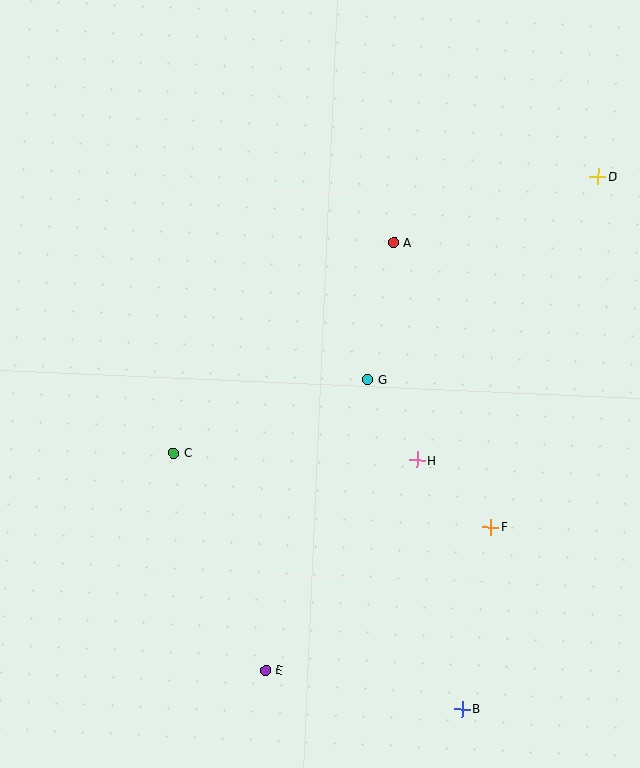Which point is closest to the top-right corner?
Point D is closest to the top-right corner.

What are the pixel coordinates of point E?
Point E is at (265, 670).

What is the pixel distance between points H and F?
The distance between H and F is 99 pixels.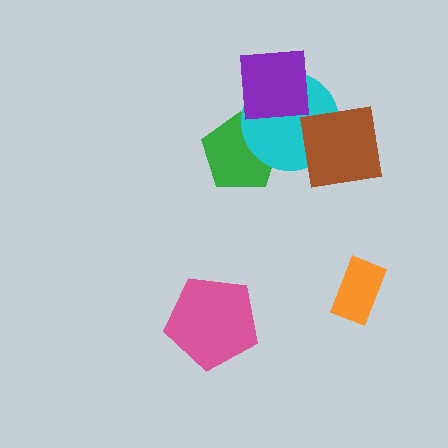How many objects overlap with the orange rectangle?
0 objects overlap with the orange rectangle.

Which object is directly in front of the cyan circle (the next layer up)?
The brown square is directly in front of the cyan circle.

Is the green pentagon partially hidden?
Yes, it is partially covered by another shape.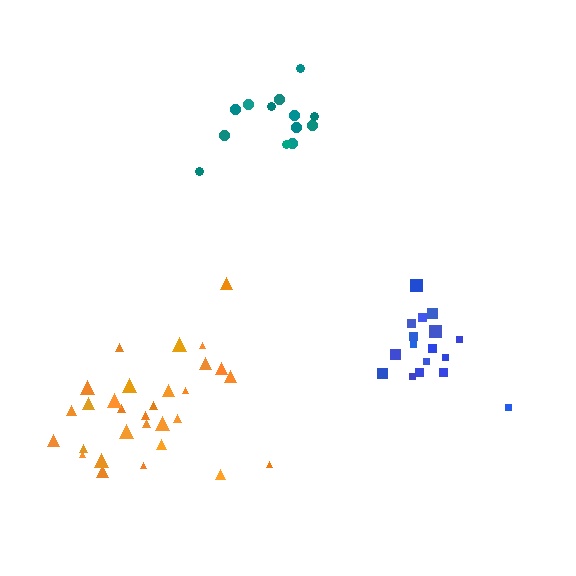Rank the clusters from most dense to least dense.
blue, orange, teal.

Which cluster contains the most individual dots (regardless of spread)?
Orange (30).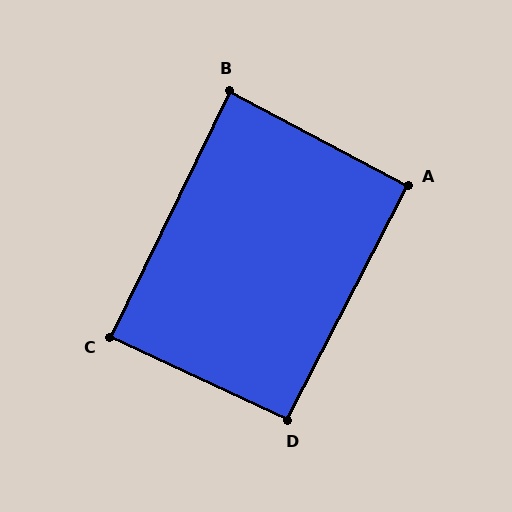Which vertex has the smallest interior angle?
B, at approximately 88 degrees.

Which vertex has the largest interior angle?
D, at approximately 92 degrees.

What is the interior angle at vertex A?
Approximately 91 degrees (approximately right).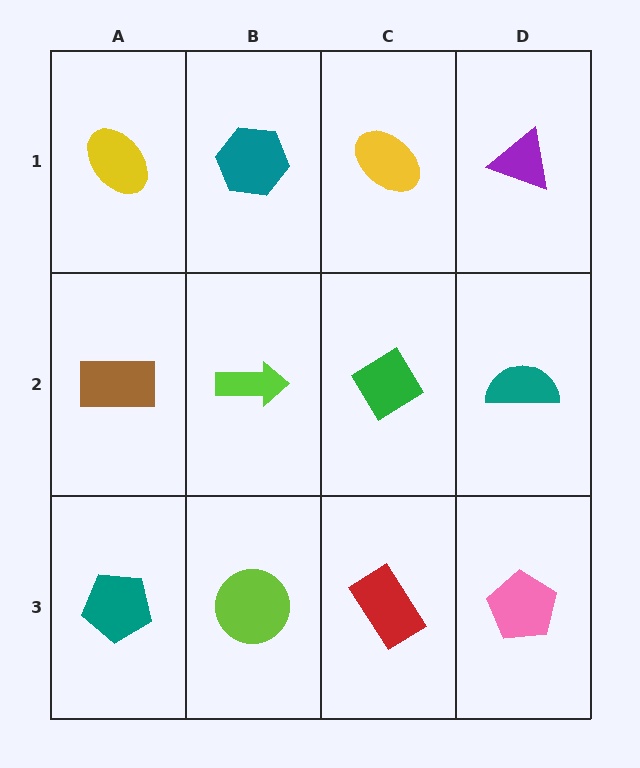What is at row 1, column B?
A teal hexagon.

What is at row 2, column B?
A lime arrow.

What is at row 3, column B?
A lime circle.